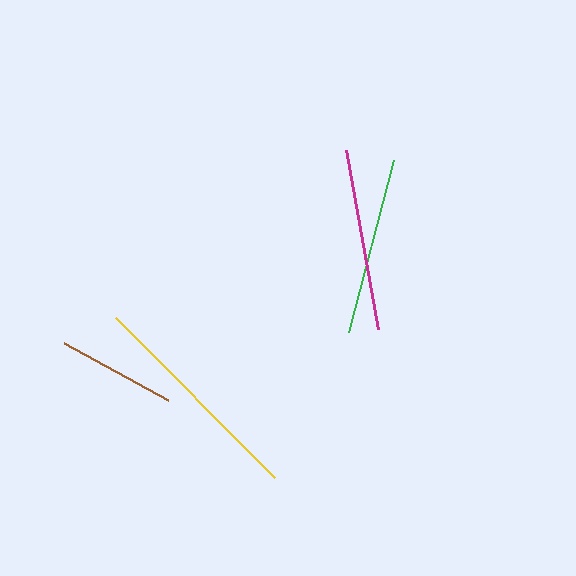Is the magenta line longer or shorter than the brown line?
The magenta line is longer than the brown line.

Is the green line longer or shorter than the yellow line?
The yellow line is longer than the green line.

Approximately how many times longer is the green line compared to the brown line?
The green line is approximately 1.5 times the length of the brown line.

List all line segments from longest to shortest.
From longest to shortest: yellow, magenta, green, brown.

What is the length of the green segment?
The green segment is approximately 178 pixels long.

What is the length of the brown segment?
The brown segment is approximately 119 pixels long.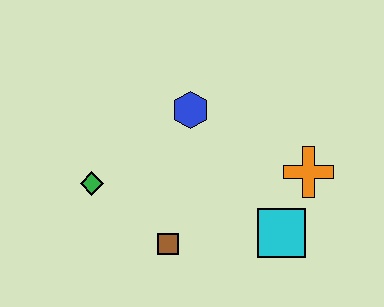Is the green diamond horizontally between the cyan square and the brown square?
No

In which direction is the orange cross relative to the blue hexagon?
The orange cross is to the right of the blue hexagon.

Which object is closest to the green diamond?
The brown square is closest to the green diamond.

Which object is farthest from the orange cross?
The green diamond is farthest from the orange cross.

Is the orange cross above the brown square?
Yes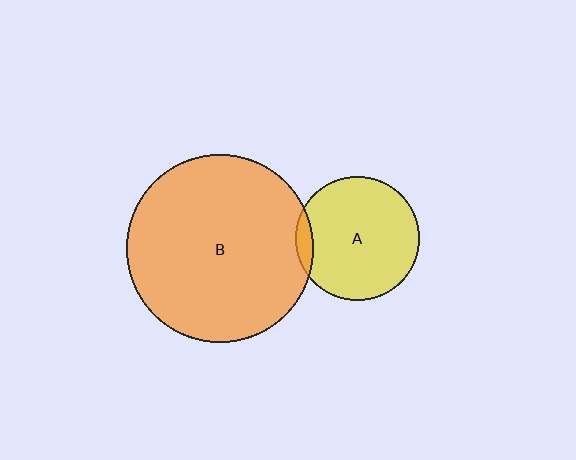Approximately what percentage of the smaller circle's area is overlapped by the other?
Approximately 5%.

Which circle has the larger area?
Circle B (orange).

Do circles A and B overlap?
Yes.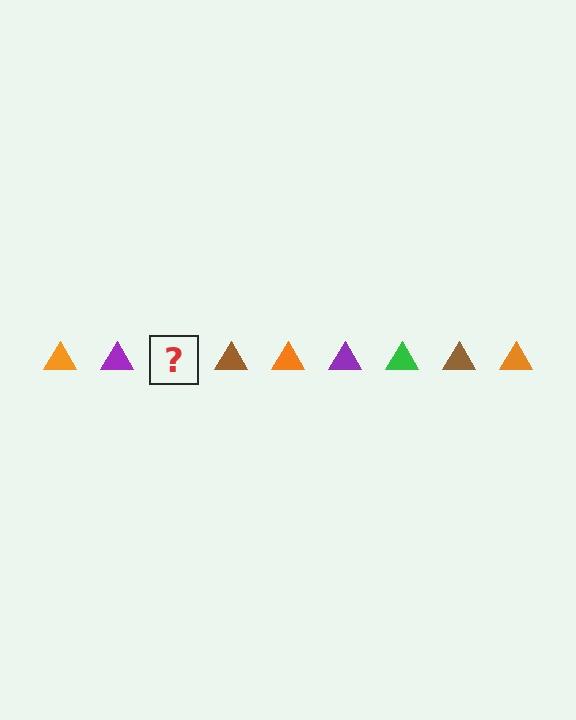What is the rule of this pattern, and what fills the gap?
The rule is that the pattern cycles through orange, purple, green, brown triangles. The gap should be filled with a green triangle.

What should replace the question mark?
The question mark should be replaced with a green triangle.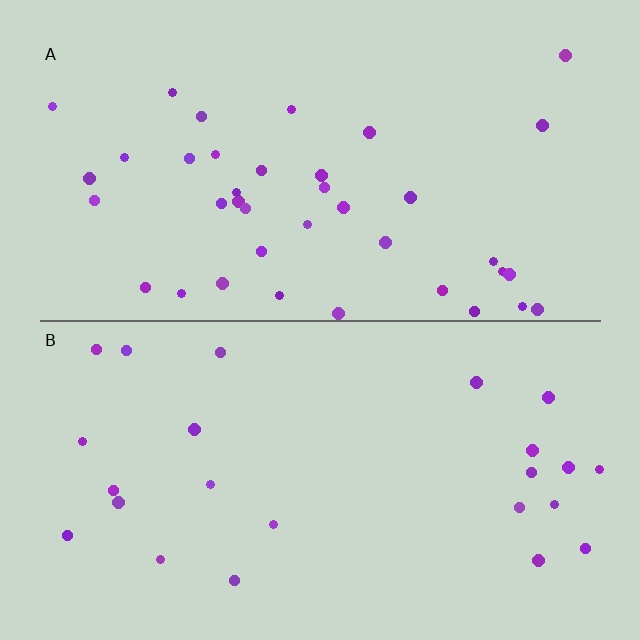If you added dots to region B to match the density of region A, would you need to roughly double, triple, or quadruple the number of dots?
Approximately double.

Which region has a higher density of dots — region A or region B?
A (the top).